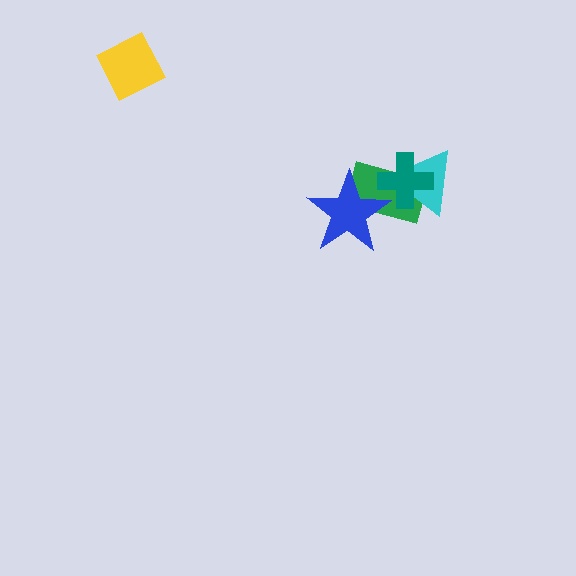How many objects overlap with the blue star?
2 objects overlap with the blue star.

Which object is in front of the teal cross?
The blue star is in front of the teal cross.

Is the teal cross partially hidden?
Yes, it is partially covered by another shape.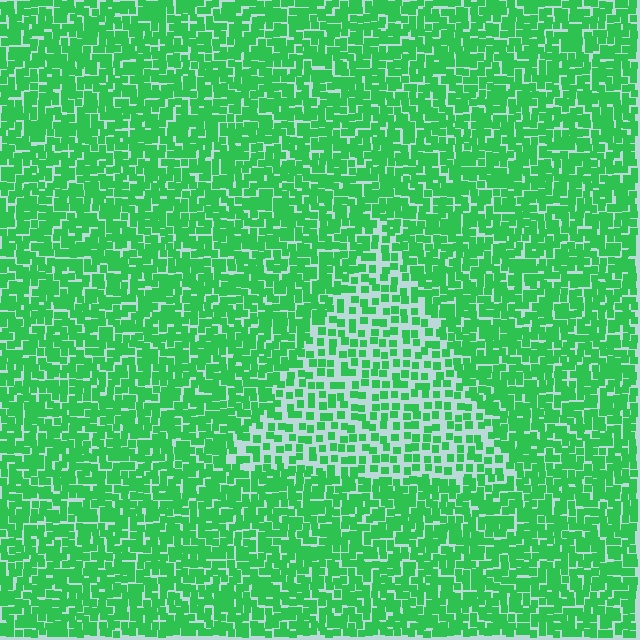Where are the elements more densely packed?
The elements are more densely packed outside the triangle boundary.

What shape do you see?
I see a triangle.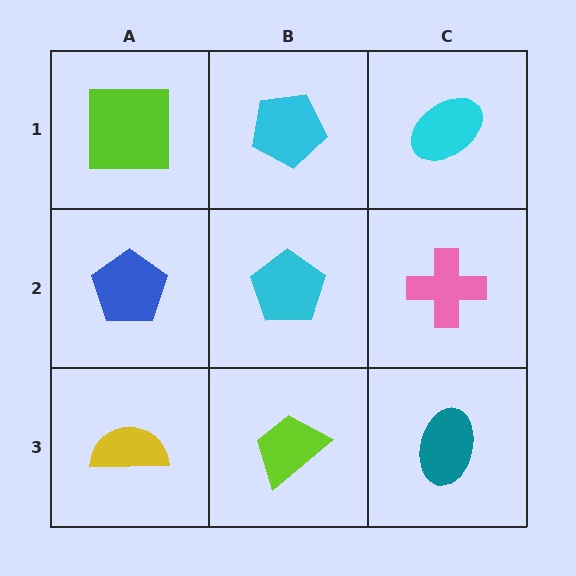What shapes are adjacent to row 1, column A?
A blue pentagon (row 2, column A), a cyan pentagon (row 1, column B).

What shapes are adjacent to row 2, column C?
A cyan ellipse (row 1, column C), a teal ellipse (row 3, column C), a cyan pentagon (row 2, column B).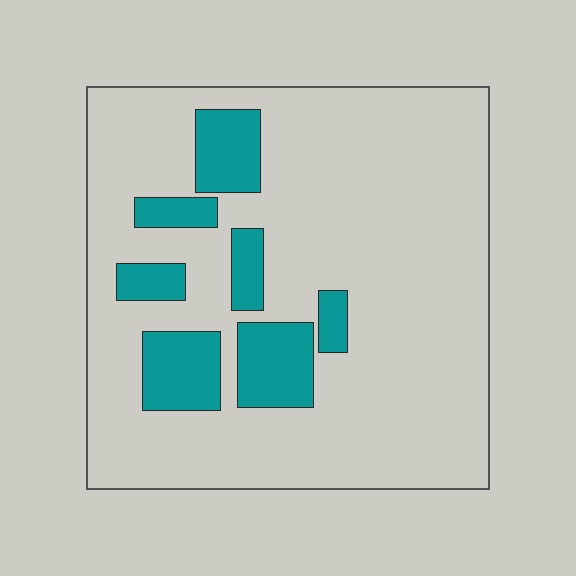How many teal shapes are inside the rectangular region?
7.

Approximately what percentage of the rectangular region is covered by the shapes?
Approximately 15%.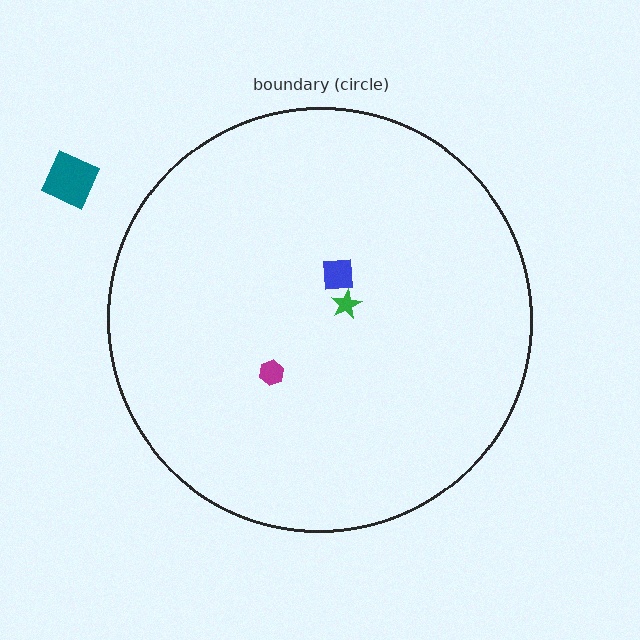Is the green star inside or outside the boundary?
Inside.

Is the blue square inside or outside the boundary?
Inside.